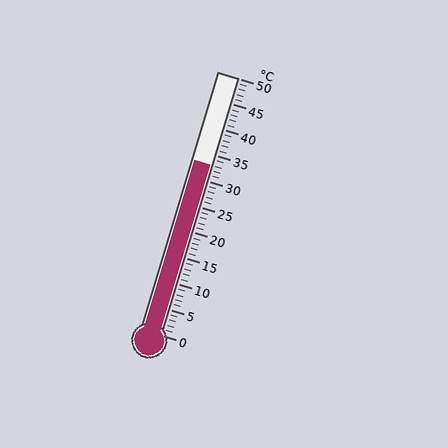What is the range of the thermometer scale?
The thermometer scale ranges from 0°C to 50°C.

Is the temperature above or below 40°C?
The temperature is below 40°C.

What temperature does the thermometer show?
The thermometer shows approximately 33°C.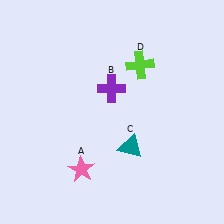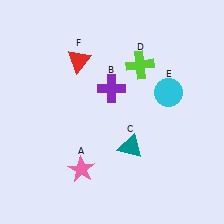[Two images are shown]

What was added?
A cyan circle (E), a red triangle (F) were added in Image 2.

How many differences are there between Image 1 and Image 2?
There are 2 differences between the two images.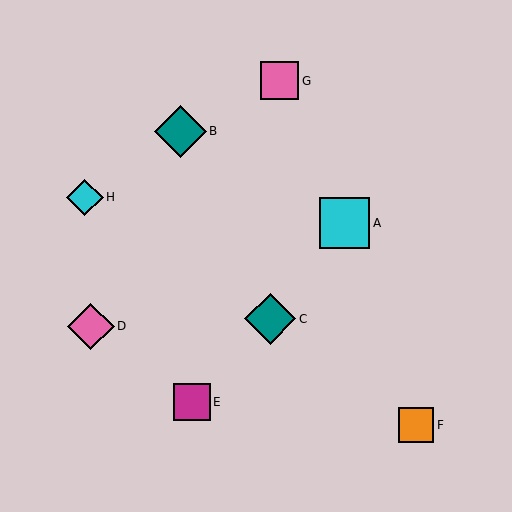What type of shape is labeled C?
Shape C is a teal diamond.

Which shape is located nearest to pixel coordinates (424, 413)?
The orange square (labeled F) at (416, 425) is nearest to that location.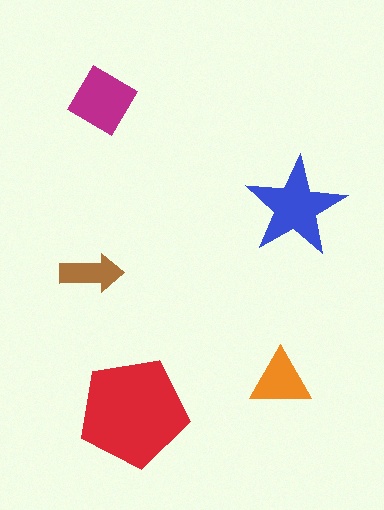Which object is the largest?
The red pentagon.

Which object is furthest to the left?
The brown arrow is leftmost.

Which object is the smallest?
The brown arrow.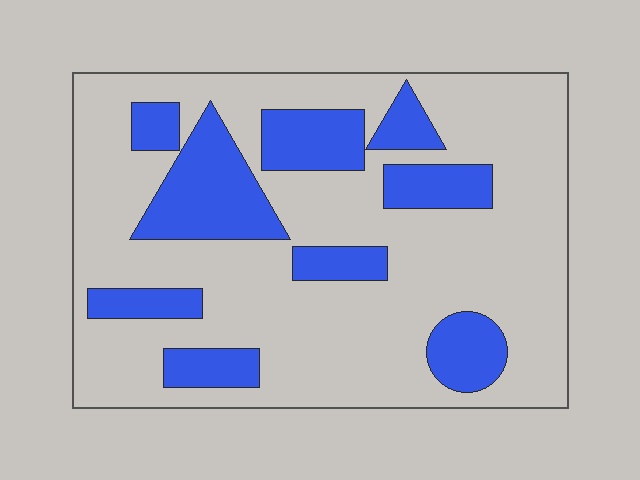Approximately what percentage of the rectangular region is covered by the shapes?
Approximately 25%.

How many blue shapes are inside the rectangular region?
9.